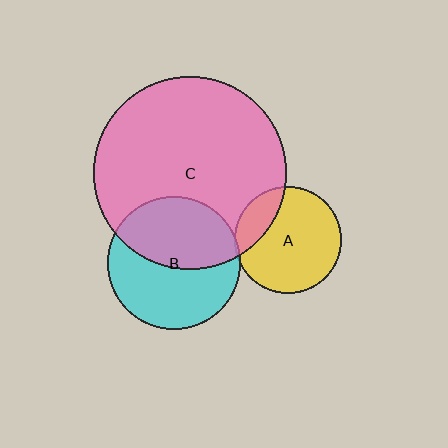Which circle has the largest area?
Circle C (pink).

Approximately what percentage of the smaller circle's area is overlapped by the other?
Approximately 45%.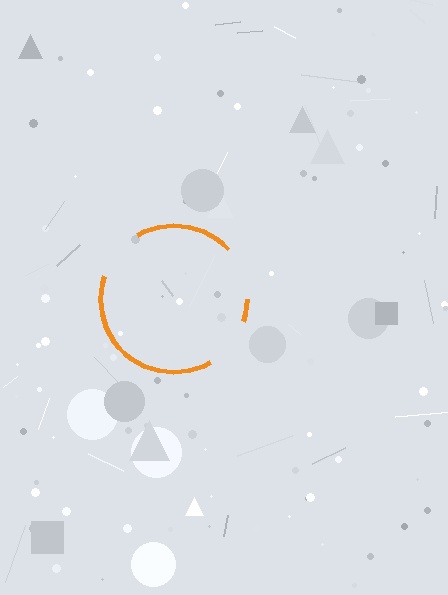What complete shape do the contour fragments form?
The contour fragments form a circle.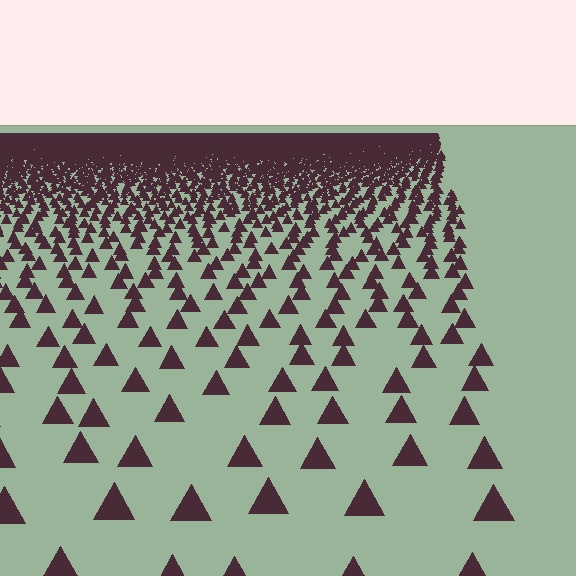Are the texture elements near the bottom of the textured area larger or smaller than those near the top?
Larger. Near the bottom, elements are closer to the viewer and appear at a bigger on-screen size.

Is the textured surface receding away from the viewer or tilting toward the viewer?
The surface is receding away from the viewer. Texture elements get smaller and denser toward the top.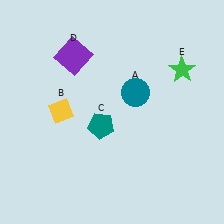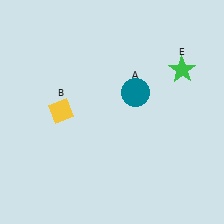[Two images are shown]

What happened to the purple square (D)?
The purple square (D) was removed in Image 2. It was in the top-left area of Image 1.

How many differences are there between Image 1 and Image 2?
There are 2 differences between the two images.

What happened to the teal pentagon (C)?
The teal pentagon (C) was removed in Image 2. It was in the bottom-left area of Image 1.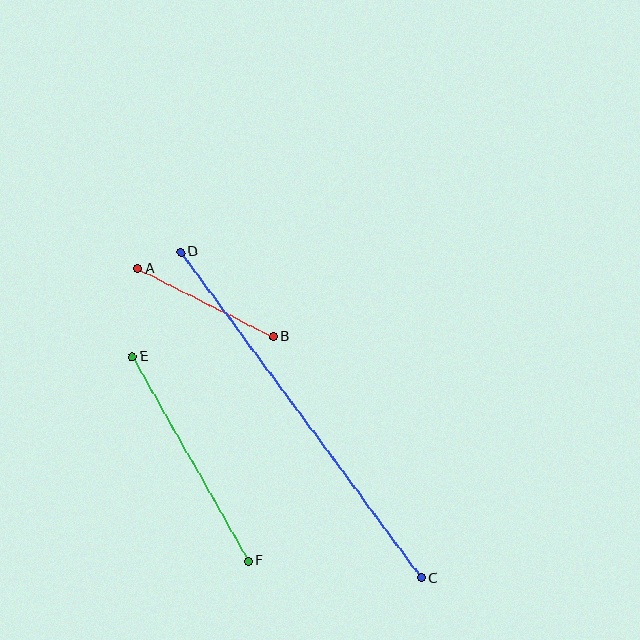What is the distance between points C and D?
The distance is approximately 405 pixels.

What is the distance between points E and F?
The distance is approximately 235 pixels.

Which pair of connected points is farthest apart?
Points C and D are farthest apart.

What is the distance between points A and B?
The distance is approximately 152 pixels.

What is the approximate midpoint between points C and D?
The midpoint is at approximately (301, 415) pixels.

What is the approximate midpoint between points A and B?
The midpoint is at approximately (205, 303) pixels.